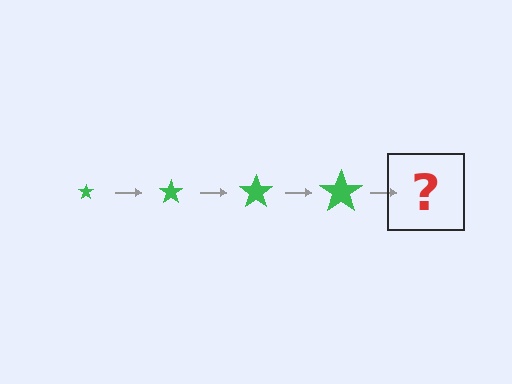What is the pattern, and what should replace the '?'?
The pattern is that the star gets progressively larger each step. The '?' should be a green star, larger than the previous one.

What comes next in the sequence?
The next element should be a green star, larger than the previous one.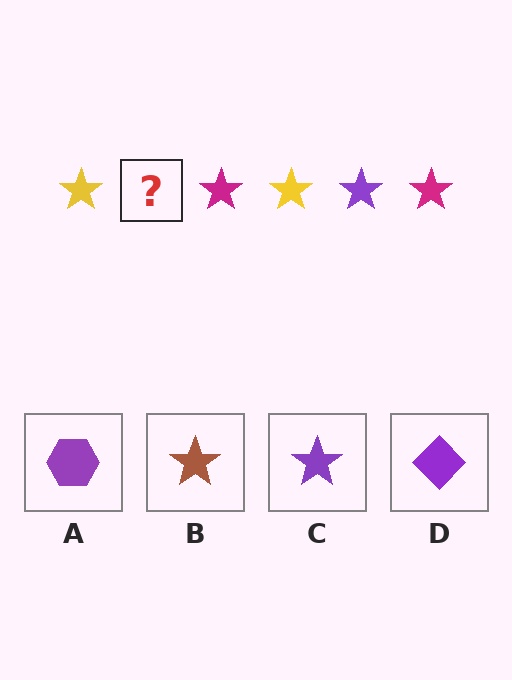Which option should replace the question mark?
Option C.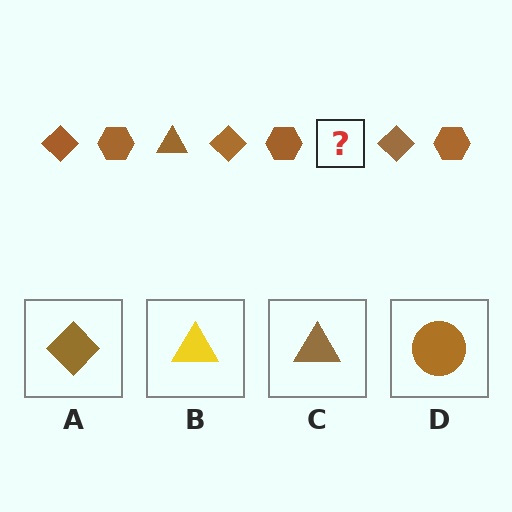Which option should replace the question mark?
Option C.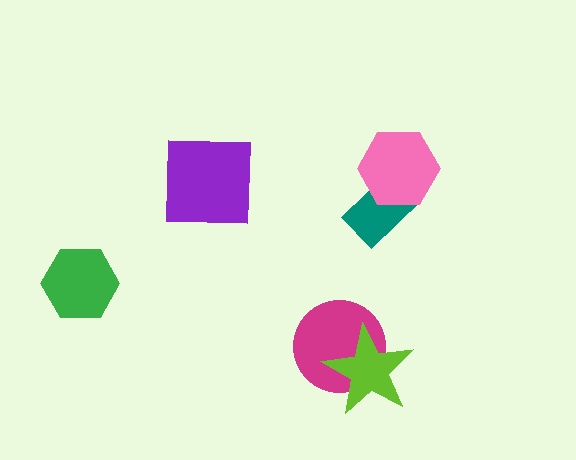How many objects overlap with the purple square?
0 objects overlap with the purple square.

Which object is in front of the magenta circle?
The lime star is in front of the magenta circle.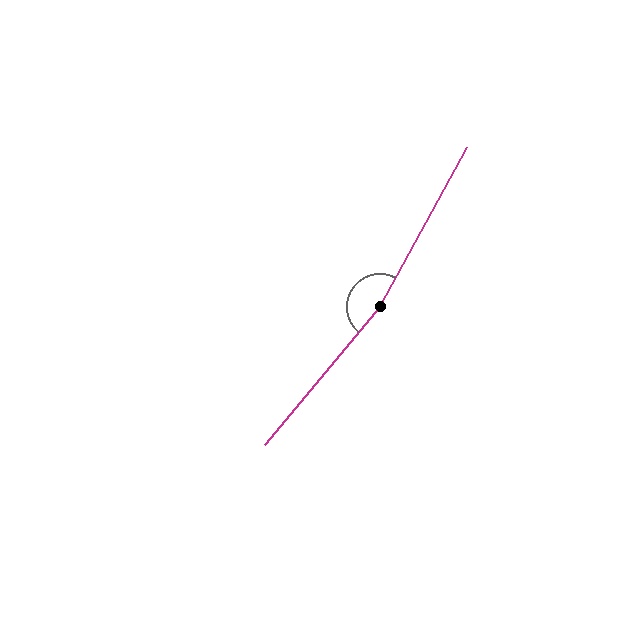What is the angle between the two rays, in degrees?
Approximately 169 degrees.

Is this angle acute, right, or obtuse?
It is obtuse.